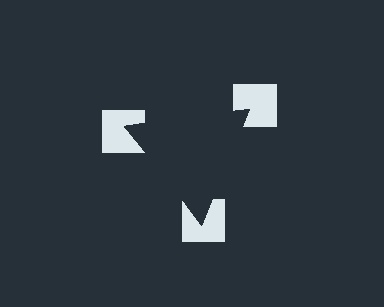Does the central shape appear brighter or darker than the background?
It typically appears slightly darker than the background, even though no actual brightness change is drawn.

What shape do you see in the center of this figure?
An illusory triangle — its edges are inferred from the aligned wedge cuts in the notched squares, not physically drawn.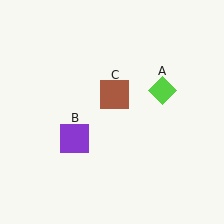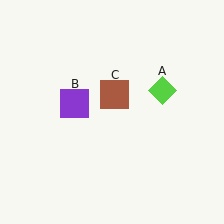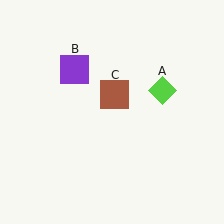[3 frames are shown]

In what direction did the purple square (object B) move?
The purple square (object B) moved up.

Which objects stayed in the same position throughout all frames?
Lime diamond (object A) and brown square (object C) remained stationary.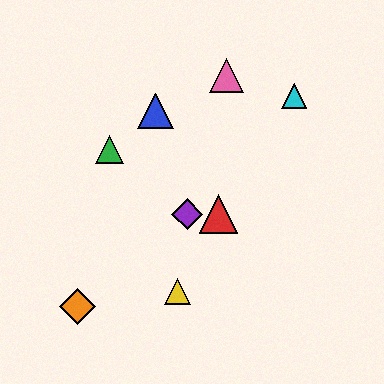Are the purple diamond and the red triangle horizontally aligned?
Yes, both are at y≈214.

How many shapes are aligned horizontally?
2 shapes (the red triangle, the purple diamond) are aligned horizontally.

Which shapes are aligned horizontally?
The red triangle, the purple diamond are aligned horizontally.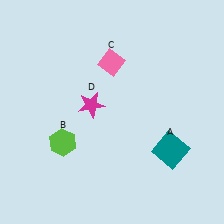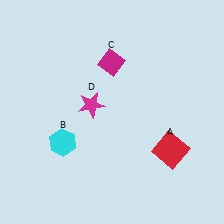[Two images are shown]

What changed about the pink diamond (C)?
In Image 1, C is pink. In Image 2, it changed to magenta.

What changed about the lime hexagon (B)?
In Image 1, B is lime. In Image 2, it changed to cyan.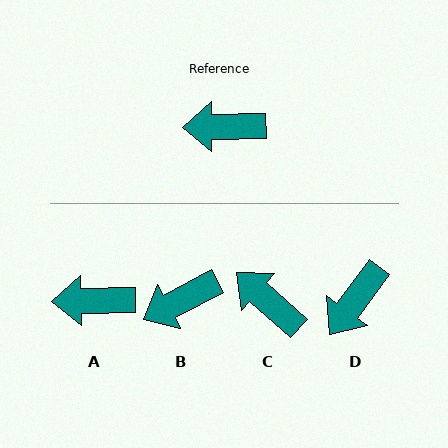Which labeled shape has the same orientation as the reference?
A.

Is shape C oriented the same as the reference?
No, it is off by about 43 degrees.